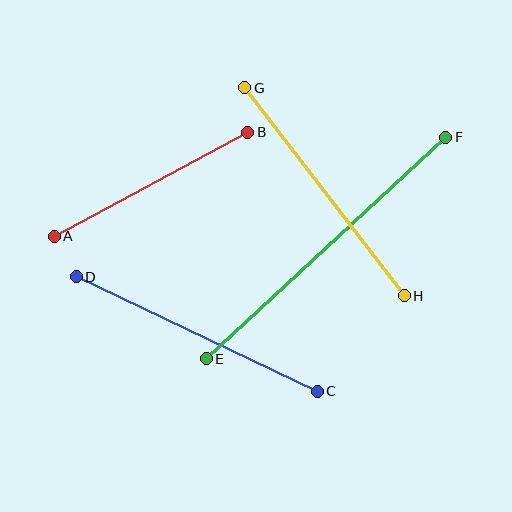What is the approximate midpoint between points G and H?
The midpoint is at approximately (325, 192) pixels.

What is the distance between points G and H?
The distance is approximately 262 pixels.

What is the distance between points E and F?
The distance is approximately 326 pixels.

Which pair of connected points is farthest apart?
Points E and F are farthest apart.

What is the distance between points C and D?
The distance is approximately 267 pixels.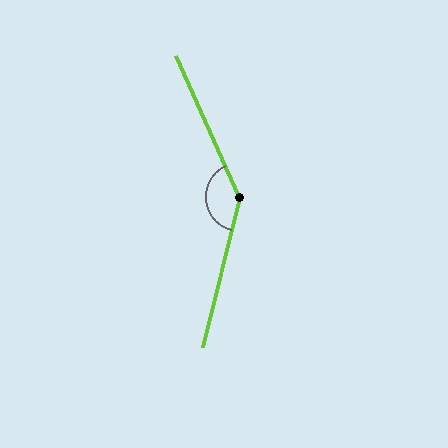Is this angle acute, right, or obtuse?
It is obtuse.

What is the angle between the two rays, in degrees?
Approximately 142 degrees.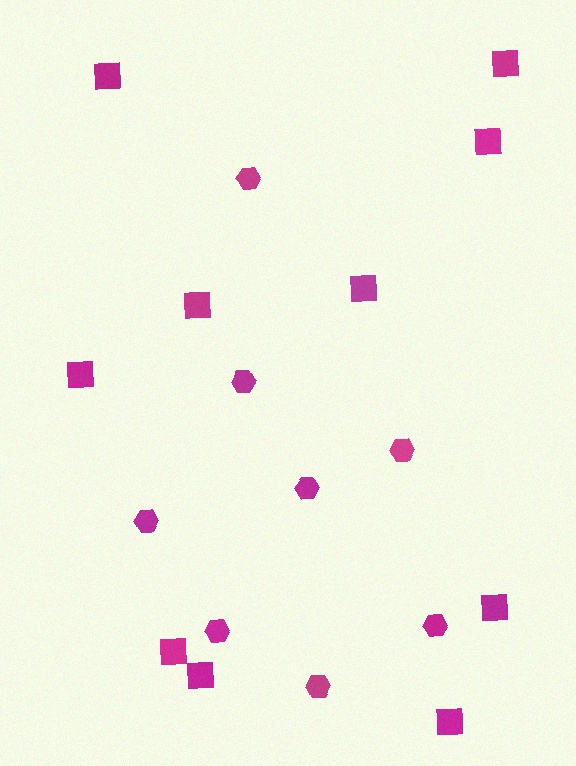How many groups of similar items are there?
There are 2 groups: one group of hexagons (8) and one group of squares (10).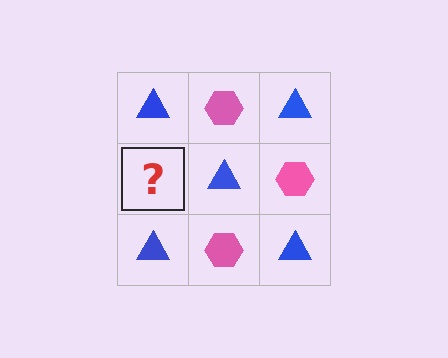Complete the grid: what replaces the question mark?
The question mark should be replaced with a pink hexagon.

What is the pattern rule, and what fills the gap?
The rule is that it alternates blue triangle and pink hexagon in a checkerboard pattern. The gap should be filled with a pink hexagon.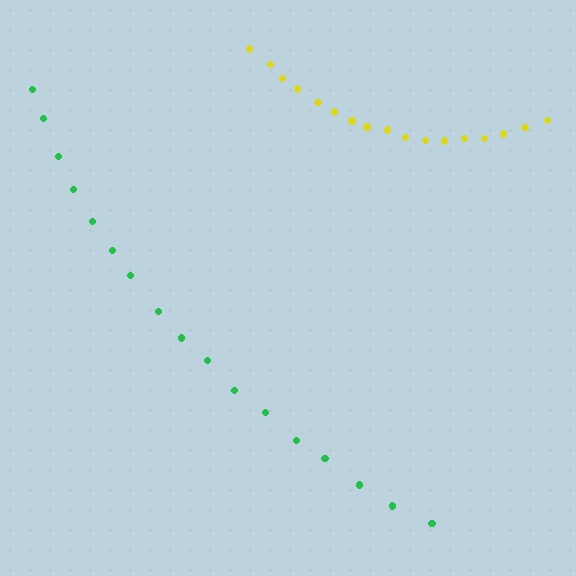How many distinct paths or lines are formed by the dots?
There are 2 distinct paths.